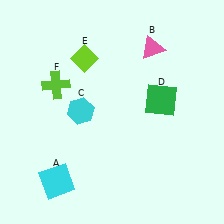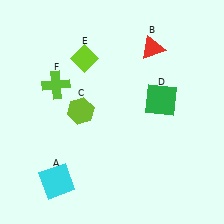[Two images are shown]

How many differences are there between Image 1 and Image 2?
There are 2 differences between the two images.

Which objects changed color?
B changed from pink to red. C changed from cyan to lime.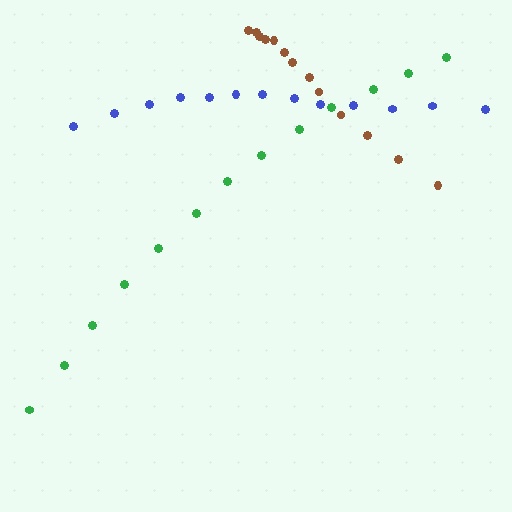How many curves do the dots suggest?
There are 3 distinct paths.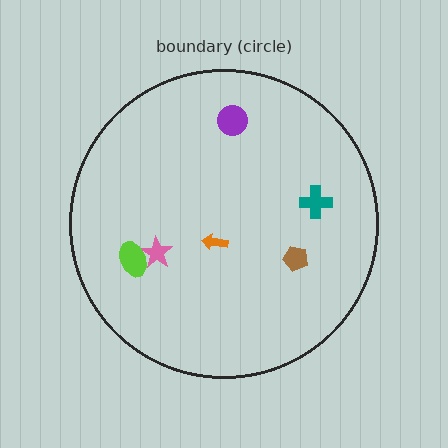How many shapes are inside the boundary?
6 inside, 0 outside.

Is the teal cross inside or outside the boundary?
Inside.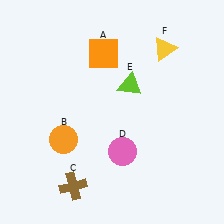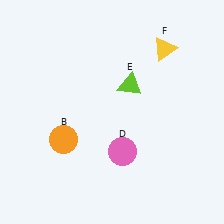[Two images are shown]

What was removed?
The brown cross (C), the orange square (A) were removed in Image 2.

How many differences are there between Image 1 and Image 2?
There are 2 differences between the two images.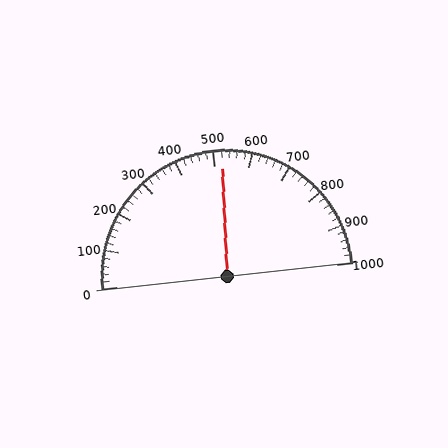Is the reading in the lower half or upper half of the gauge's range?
The reading is in the upper half of the range (0 to 1000).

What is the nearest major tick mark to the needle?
The nearest major tick mark is 500.